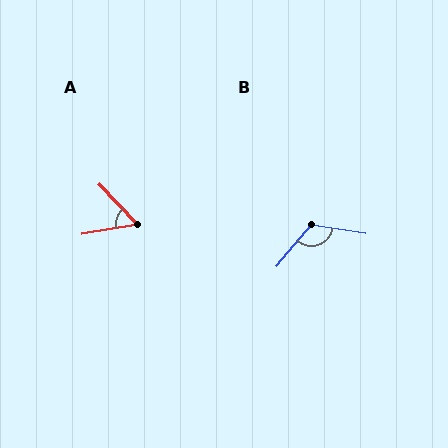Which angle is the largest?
B, at approximately 122 degrees.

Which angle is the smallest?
A, at approximately 57 degrees.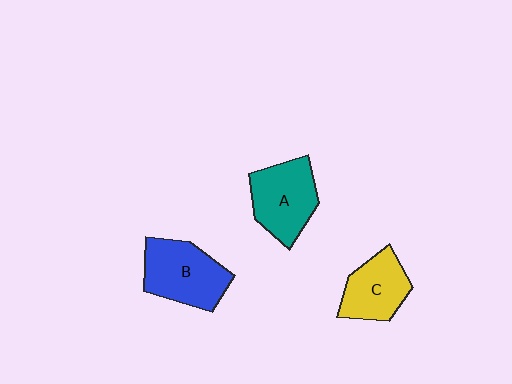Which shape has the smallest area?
Shape C (yellow).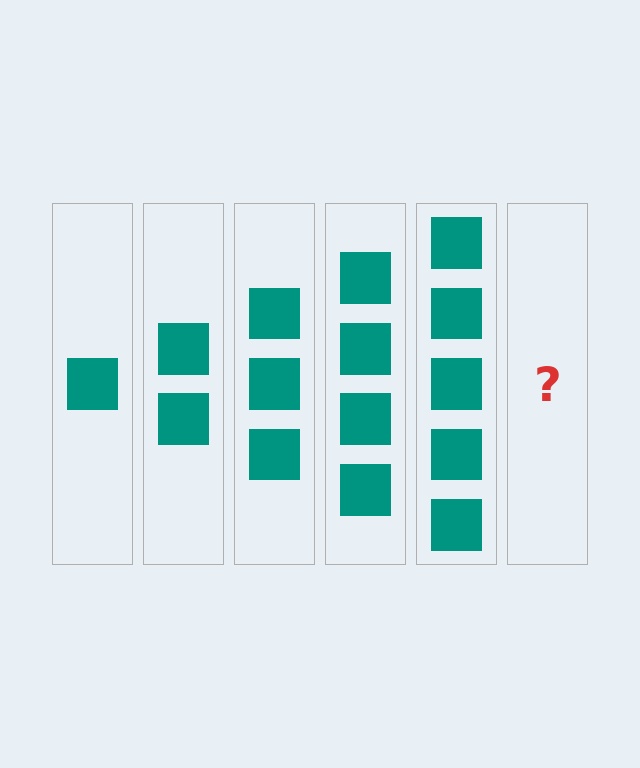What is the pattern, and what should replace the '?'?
The pattern is that each step adds one more square. The '?' should be 6 squares.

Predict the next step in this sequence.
The next step is 6 squares.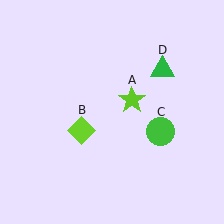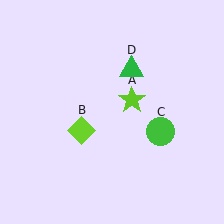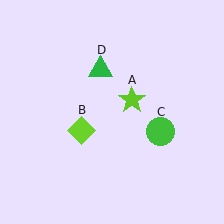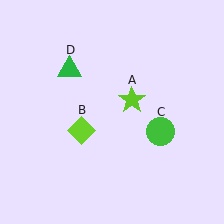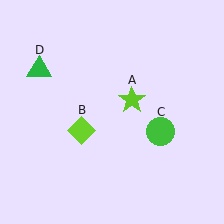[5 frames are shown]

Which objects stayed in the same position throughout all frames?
Lime star (object A) and lime diamond (object B) and green circle (object C) remained stationary.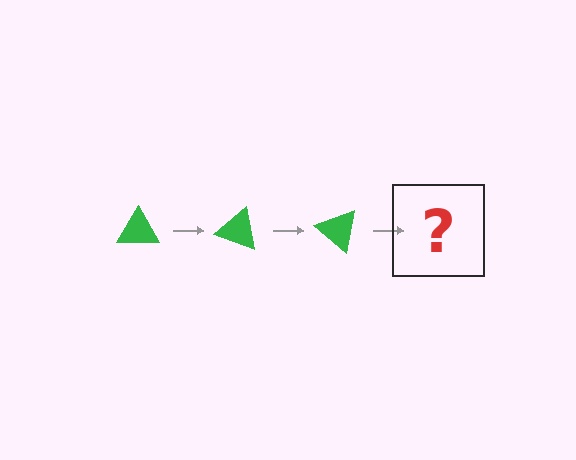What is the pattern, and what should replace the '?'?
The pattern is that the triangle rotates 20 degrees each step. The '?' should be a green triangle rotated 60 degrees.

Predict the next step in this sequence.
The next step is a green triangle rotated 60 degrees.